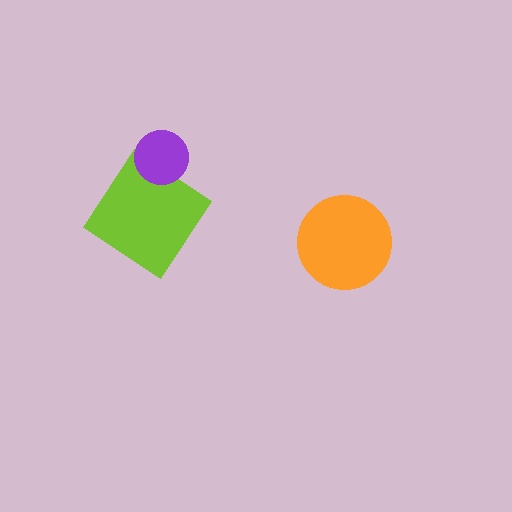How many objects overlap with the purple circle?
1 object overlaps with the purple circle.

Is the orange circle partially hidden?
No, no other shape covers it.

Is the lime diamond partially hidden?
Yes, it is partially covered by another shape.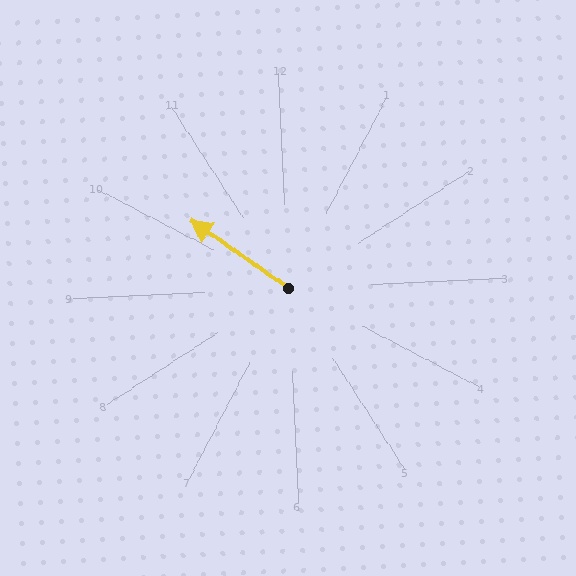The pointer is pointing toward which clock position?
Roughly 10 o'clock.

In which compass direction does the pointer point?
Northwest.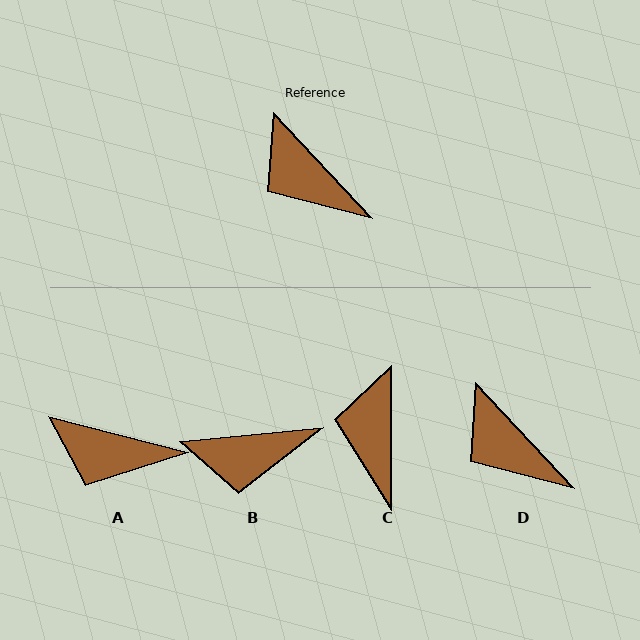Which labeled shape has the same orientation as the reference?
D.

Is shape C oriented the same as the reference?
No, it is off by about 43 degrees.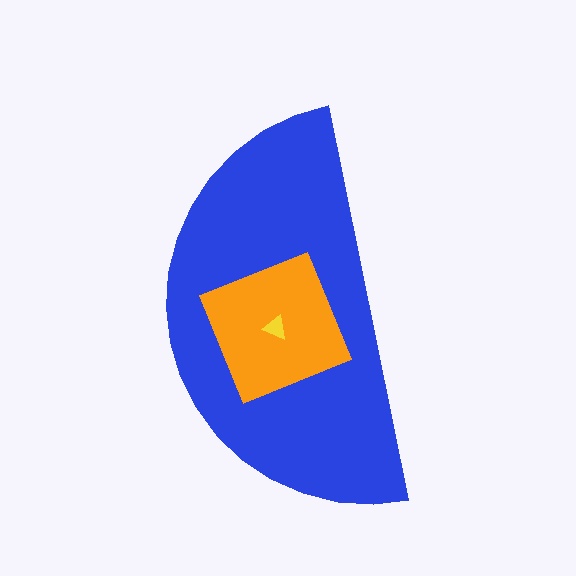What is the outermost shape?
The blue semicircle.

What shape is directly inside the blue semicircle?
The orange square.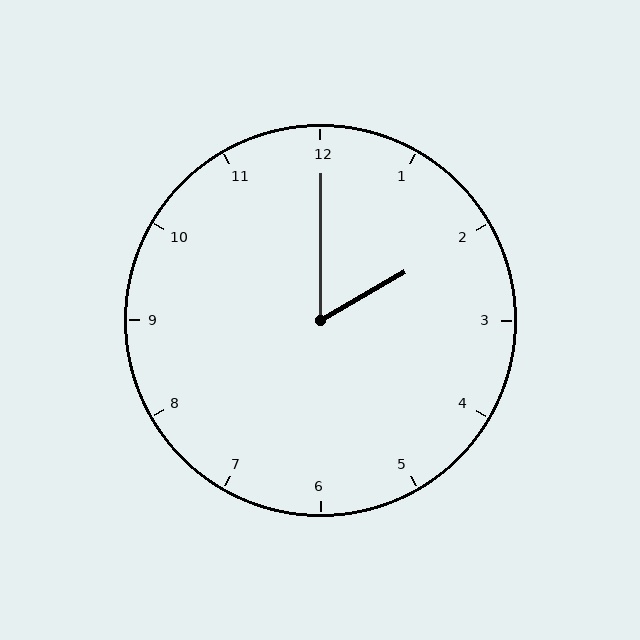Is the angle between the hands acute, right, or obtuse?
It is acute.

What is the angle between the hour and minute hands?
Approximately 60 degrees.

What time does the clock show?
2:00.